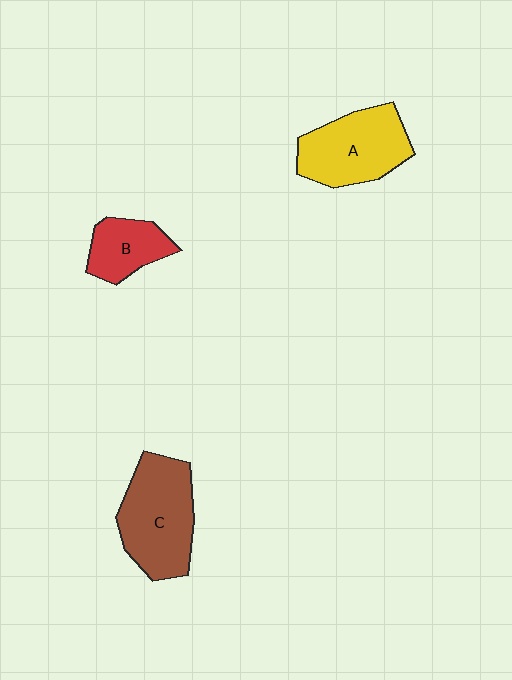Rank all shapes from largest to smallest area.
From largest to smallest: C (brown), A (yellow), B (red).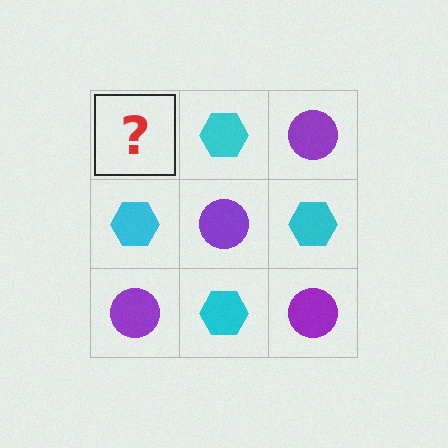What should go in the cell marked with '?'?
The missing cell should contain a purple circle.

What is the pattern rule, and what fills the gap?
The rule is that it alternates purple circle and cyan hexagon in a checkerboard pattern. The gap should be filled with a purple circle.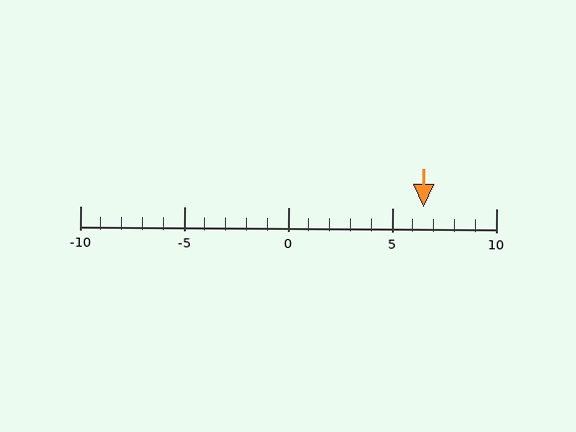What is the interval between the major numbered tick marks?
The major tick marks are spaced 5 units apart.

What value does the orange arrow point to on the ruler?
The orange arrow points to approximately 6.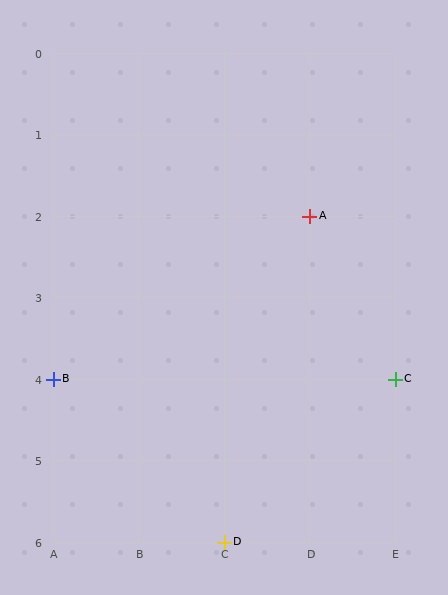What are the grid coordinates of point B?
Point B is at grid coordinates (A, 4).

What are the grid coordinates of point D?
Point D is at grid coordinates (C, 6).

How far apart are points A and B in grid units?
Points A and B are 3 columns and 2 rows apart (about 3.6 grid units diagonally).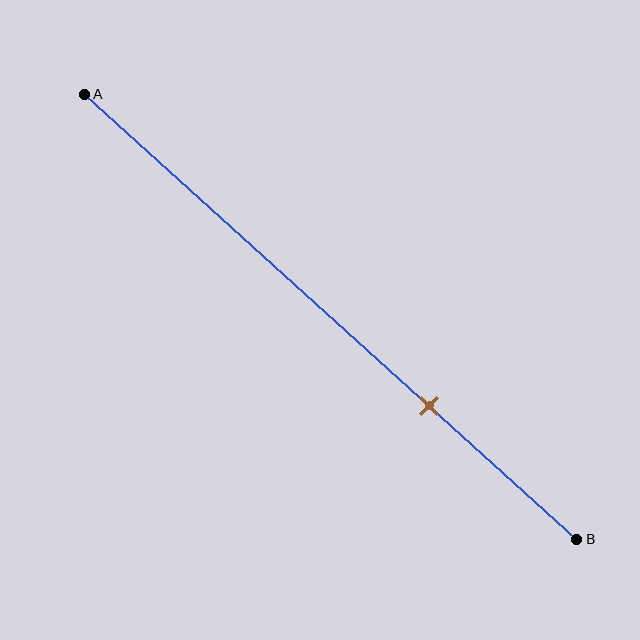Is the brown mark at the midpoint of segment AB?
No, the mark is at about 70% from A, not at the 50% midpoint.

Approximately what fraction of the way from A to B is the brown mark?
The brown mark is approximately 70% of the way from A to B.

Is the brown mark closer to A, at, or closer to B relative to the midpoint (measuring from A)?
The brown mark is closer to point B than the midpoint of segment AB.